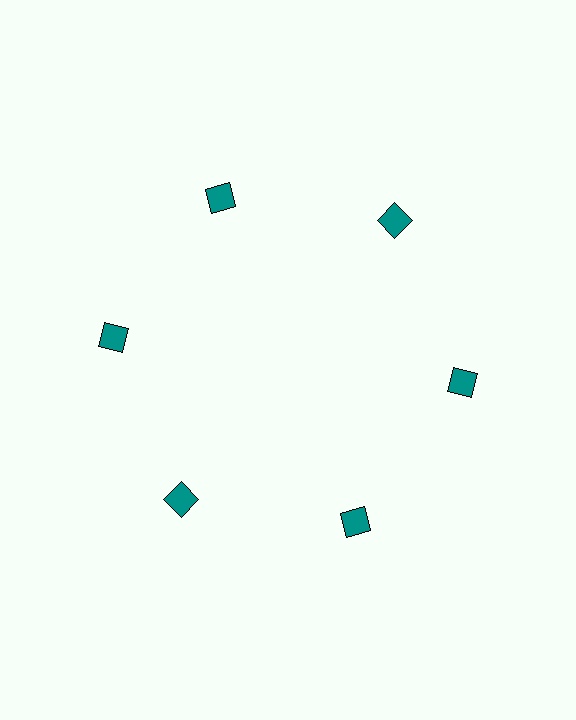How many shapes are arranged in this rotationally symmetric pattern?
There are 6 shapes, arranged in 6 groups of 1.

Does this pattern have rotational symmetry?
Yes, this pattern has 6-fold rotational symmetry. It looks the same after rotating 60 degrees around the center.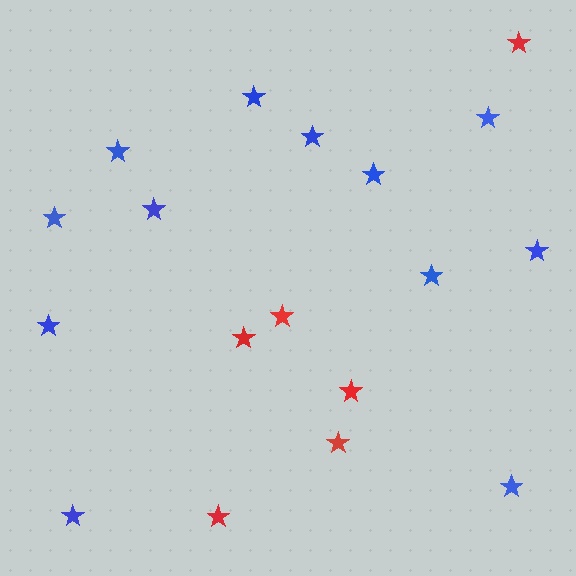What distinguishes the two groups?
There are 2 groups: one group of red stars (6) and one group of blue stars (12).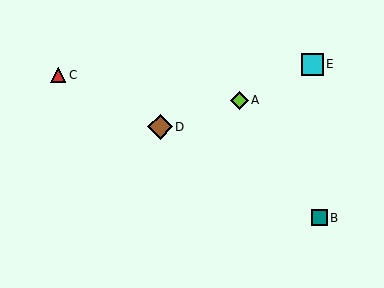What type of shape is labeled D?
Shape D is a brown diamond.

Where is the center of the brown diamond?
The center of the brown diamond is at (160, 127).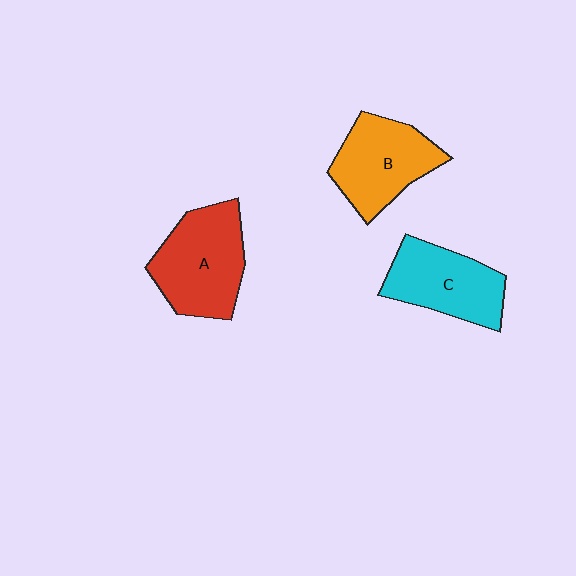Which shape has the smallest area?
Shape C (cyan).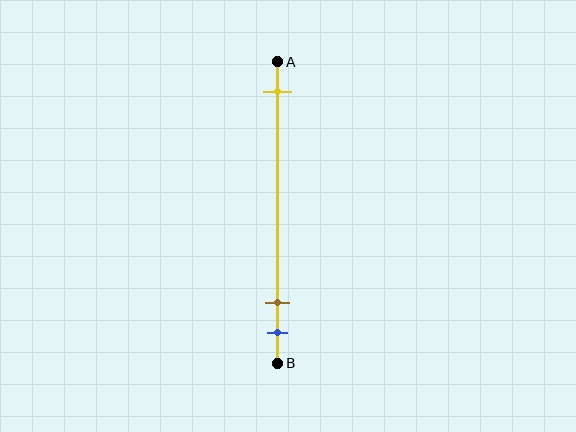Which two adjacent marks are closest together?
The brown and blue marks are the closest adjacent pair.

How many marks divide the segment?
There are 3 marks dividing the segment.